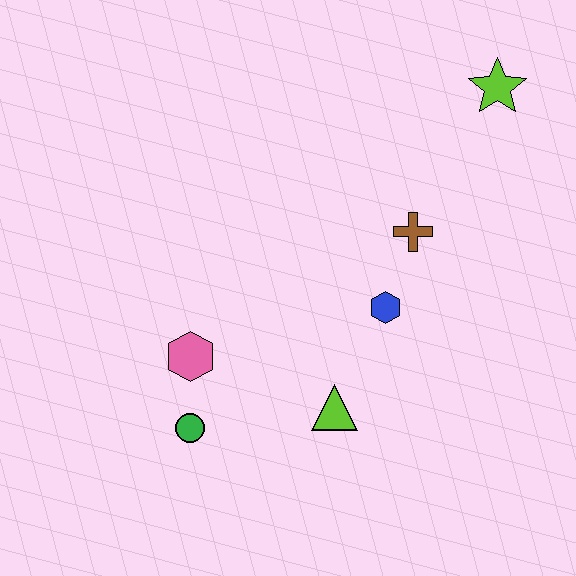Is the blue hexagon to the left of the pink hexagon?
No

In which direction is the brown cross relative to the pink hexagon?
The brown cross is to the right of the pink hexagon.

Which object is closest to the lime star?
The brown cross is closest to the lime star.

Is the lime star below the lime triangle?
No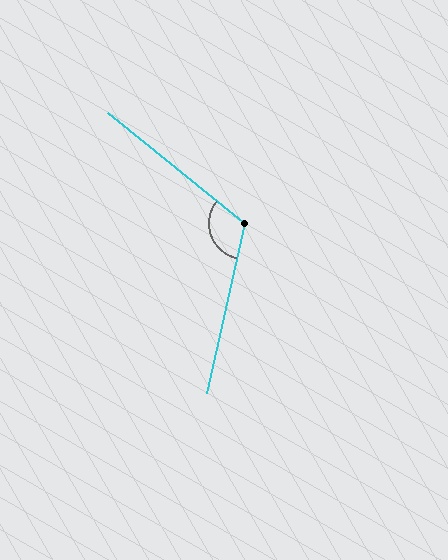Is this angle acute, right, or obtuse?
It is obtuse.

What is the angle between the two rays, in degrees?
Approximately 116 degrees.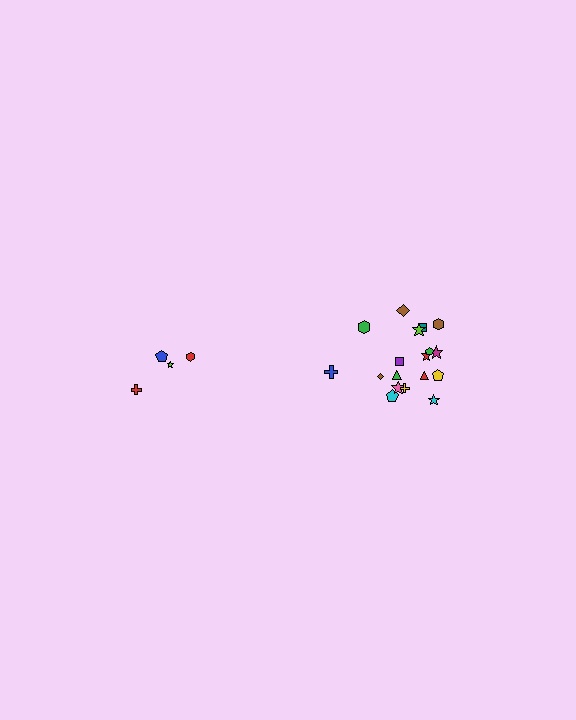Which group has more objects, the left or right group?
The right group.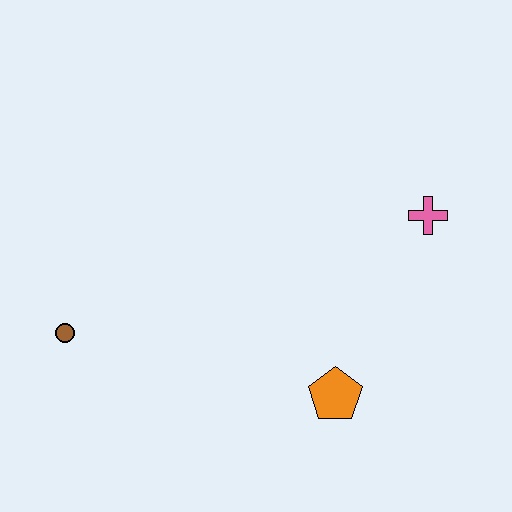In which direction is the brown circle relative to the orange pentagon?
The brown circle is to the left of the orange pentagon.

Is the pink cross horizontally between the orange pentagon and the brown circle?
No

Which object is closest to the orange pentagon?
The pink cross is closest to the orange pentagon.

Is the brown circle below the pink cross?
Yes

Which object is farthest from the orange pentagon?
The brown circle is farthest from the orange pentagon.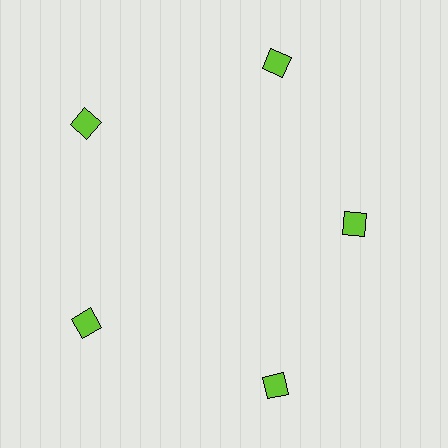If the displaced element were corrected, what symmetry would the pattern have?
It would have 5-fold rotational symmetry — the pattern would map onto itself every 72 degrees.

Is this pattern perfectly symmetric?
No. The 5 lime squares are arranged in a ring, but one element near the 3 o'clock position is pulled inward toward the center, breaking the 5-fold rotational symmetry.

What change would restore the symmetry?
The symmetry would be restored by moving it outward, back onto the ring so that all 5 squares sit at equal angles and equal distance from the center.